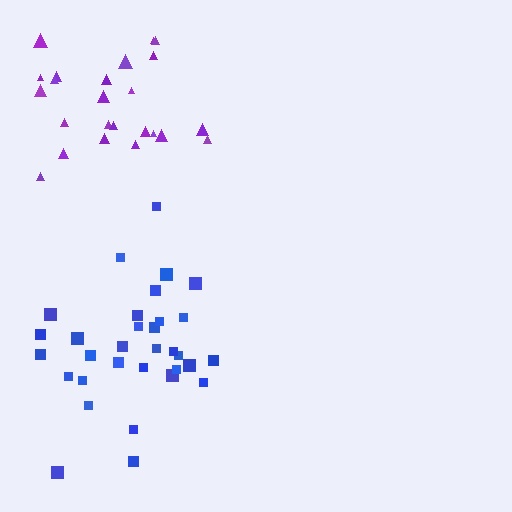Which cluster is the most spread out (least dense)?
Purple.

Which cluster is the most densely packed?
Blue.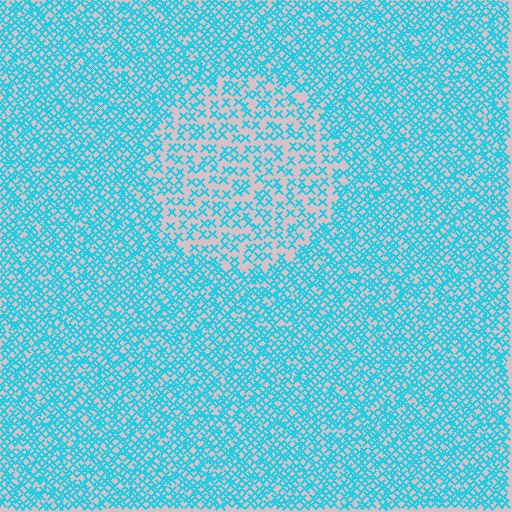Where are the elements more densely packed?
The elements are more densely packed outside the circle boundary.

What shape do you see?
I see a circle.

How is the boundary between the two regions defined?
The boundary is defined by a change in element density (approximately 2.0x ratio). All elements are the same color, size, and shape.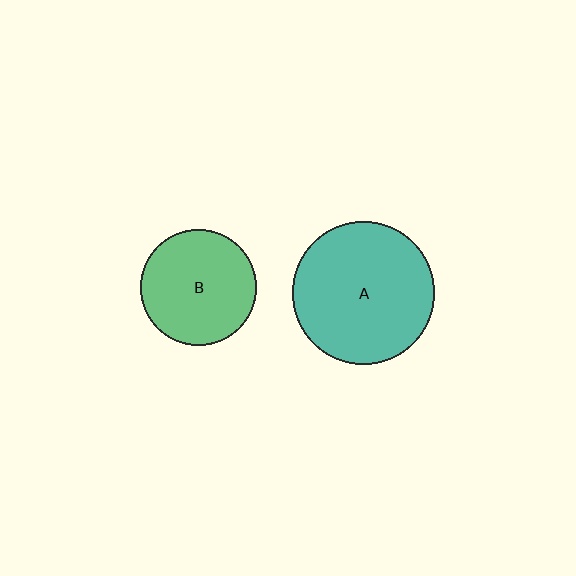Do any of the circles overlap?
No, none of the circles overlap.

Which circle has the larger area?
Circle A (teal).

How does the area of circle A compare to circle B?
Approximately 1.5 times.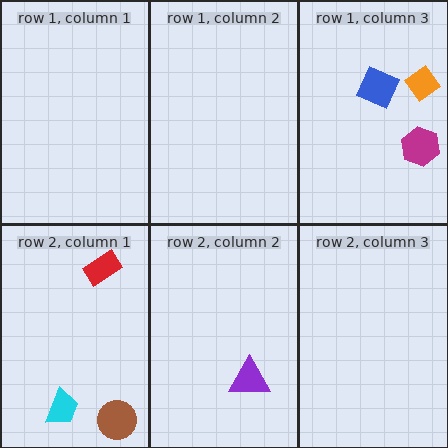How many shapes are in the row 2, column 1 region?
3.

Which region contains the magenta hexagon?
The row 1, column 3 region.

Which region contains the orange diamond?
The row 1, column 3 region.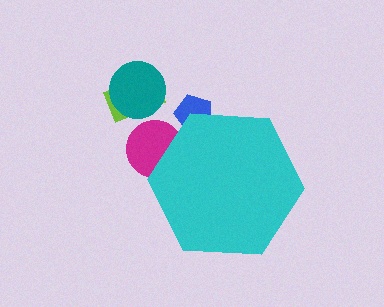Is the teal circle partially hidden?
No, the teal circle is fully visible.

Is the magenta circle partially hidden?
Yes, the magenta circle is partially hidden behind the cyan hexagon.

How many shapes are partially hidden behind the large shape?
2 shapes are partially hidden.